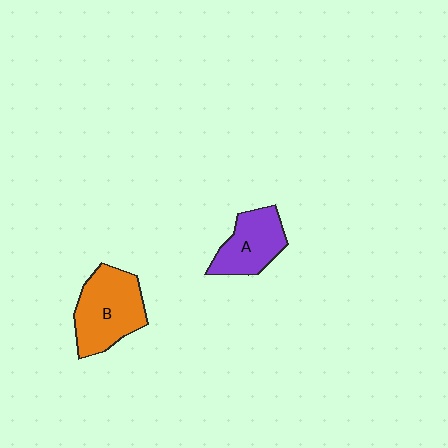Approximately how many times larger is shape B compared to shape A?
Approximately 1.4 times.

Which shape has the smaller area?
Shape A (purple).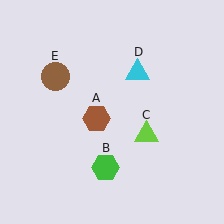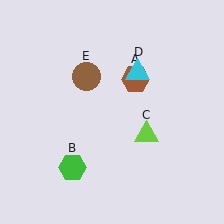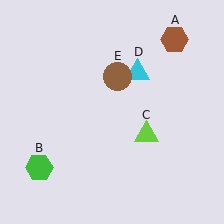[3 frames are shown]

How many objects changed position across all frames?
3 objects changed position: brown hexagon (object A), green hexagon (object B), brown circle (object E).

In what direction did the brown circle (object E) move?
The brown circle (object E) moved right.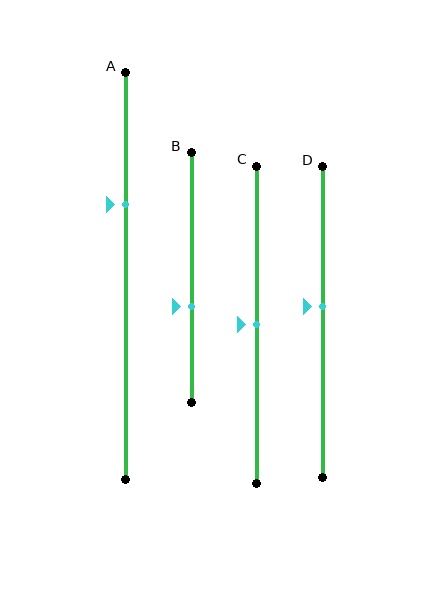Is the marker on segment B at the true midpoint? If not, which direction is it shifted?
No, the marker on segment B is shifted downward by about 12% of the segment length.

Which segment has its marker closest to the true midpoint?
Segment C has its marker closest to the true midpoint.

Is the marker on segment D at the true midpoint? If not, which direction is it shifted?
No, the marker on segment D is shifted upward by about 5% of the segment length.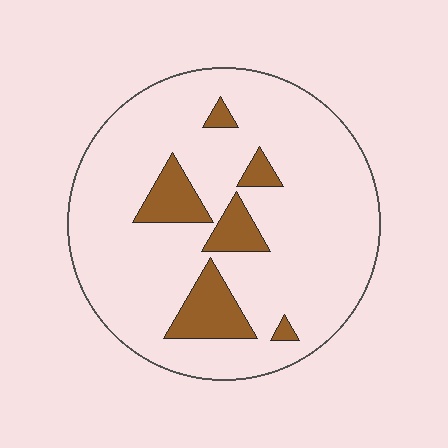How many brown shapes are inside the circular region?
6.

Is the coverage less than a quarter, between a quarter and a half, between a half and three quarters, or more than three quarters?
Less than a quarter.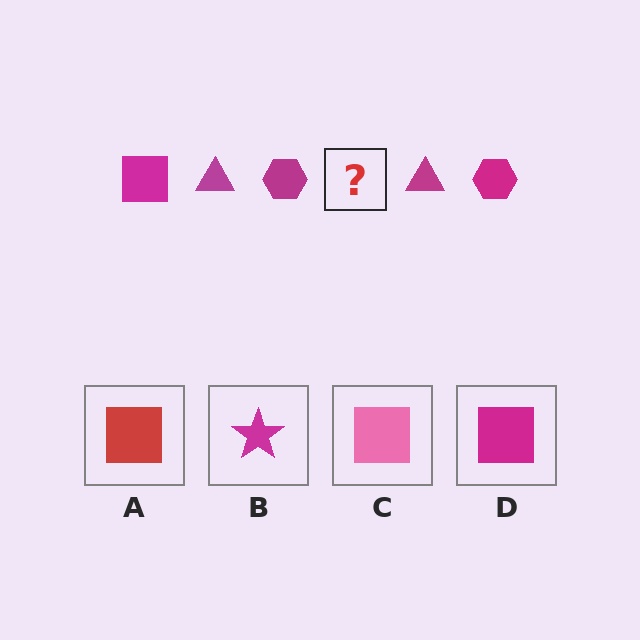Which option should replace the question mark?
Option D.